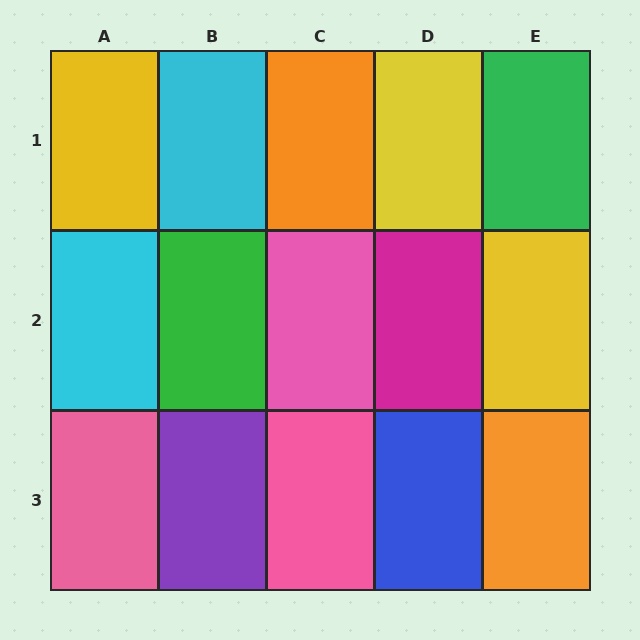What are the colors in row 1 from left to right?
Yellow, cyan, orange, yellow, green.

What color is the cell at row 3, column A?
Pink.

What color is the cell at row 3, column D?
Blue.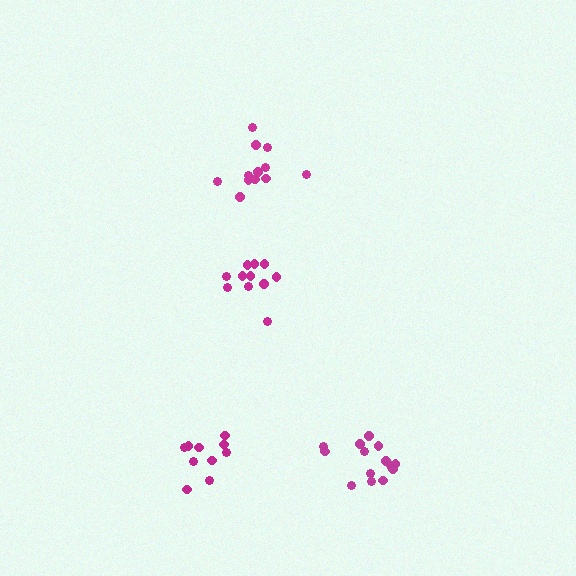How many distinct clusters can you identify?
There are 4 distinct clusters.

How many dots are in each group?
Group 1: 11 dots, Group 2: 14 dots, Group 3: 10 dots, Group 4: 12 dots (47 total).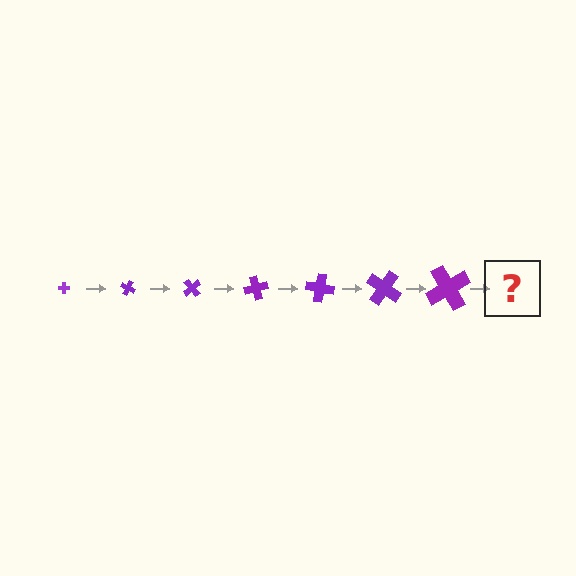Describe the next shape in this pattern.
It should be a cross, larger than the previous one and rotated 175 degrees from the start.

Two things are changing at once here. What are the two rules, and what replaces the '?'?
The two rules are that the cross grows larger each step and it rotates 25 degrees each step. The '?' should be a cross, larger than the previous one and rotated 175 degrees from the start.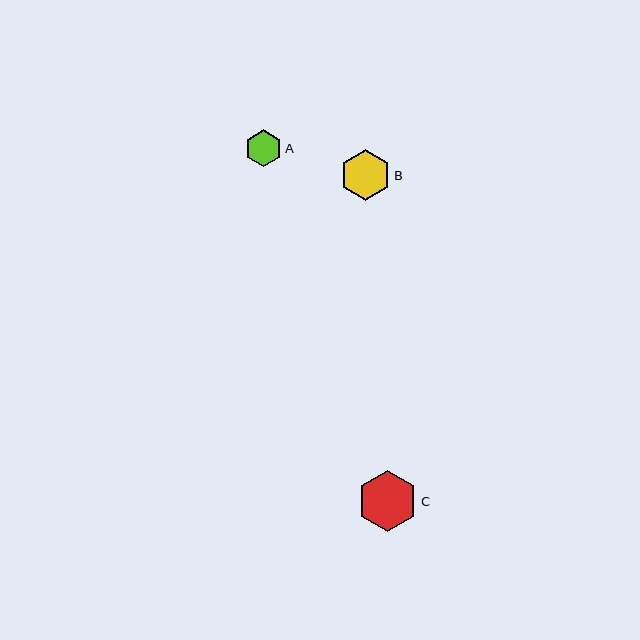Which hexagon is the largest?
Hexagon C is the largest with a size of approximately 61 pixels.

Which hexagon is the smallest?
Hexagon A is the smallest with a size of approximately 36 pixels.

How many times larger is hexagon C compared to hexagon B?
Hexagon C is approximately 1.2 times the size of hexagon B.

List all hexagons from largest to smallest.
From largest to smallest: C, B, A.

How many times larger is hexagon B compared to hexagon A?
Hexagon B is approximately 1.4 times the size of hexagon A.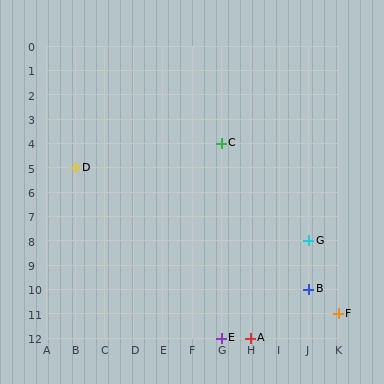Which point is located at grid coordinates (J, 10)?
Point B is at (J, 10).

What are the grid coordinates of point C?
Point C is at grid coordinates (G, 4).